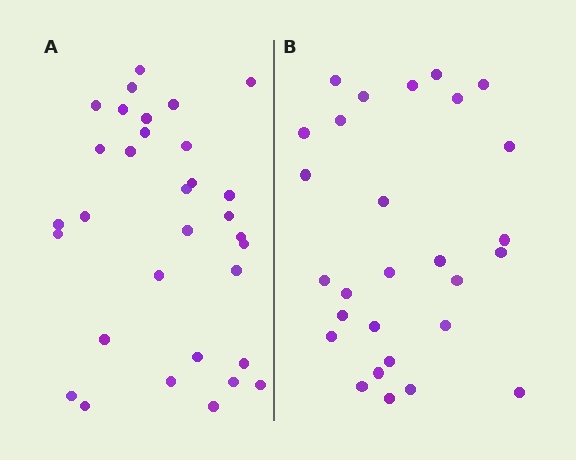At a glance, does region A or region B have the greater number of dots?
Region A (the left region) has more dots.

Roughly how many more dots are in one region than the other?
Region A has about 4 more dots than region B.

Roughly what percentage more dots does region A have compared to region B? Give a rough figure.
About 15% more.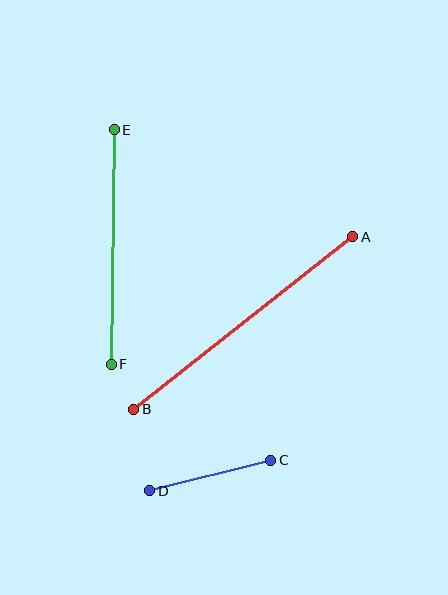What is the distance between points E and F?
The distance is approximately 235 pixels.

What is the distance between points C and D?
The distance is approximately 125 pixels.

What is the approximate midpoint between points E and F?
The midpoint is at approximately (113, 247) pixels.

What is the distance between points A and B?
The distance is approximately 279 pixels.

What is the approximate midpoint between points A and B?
The midpoint is at approximately (243, 323) pixels.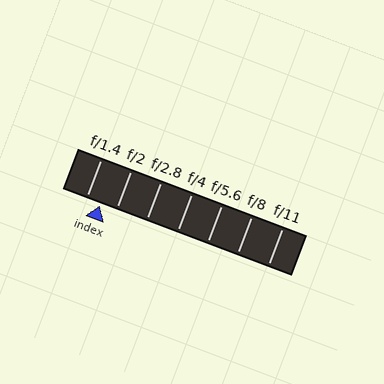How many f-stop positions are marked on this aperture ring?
There are 7 f-stop positions marked.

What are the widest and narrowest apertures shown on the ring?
The widest aperture shown is f/1.4 and the narrowest is f/11.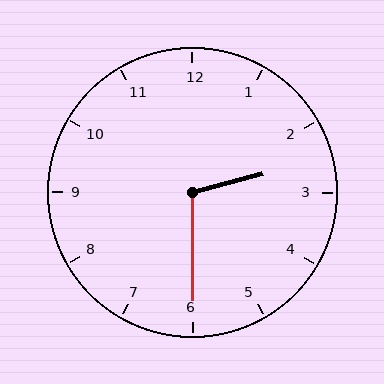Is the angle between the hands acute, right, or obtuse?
It is obtuse.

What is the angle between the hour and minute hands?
Approximately 105 degrees.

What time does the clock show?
2:30.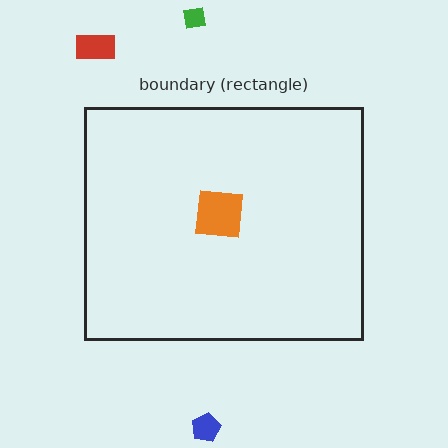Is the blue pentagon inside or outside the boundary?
Outside.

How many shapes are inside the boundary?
1 inside, 3 outside.